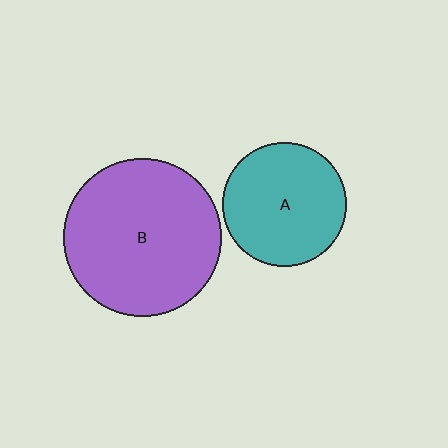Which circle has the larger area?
Circle B (purple).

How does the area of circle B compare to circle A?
Approximately 1.6 times.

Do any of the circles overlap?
No, none of the circles overlap.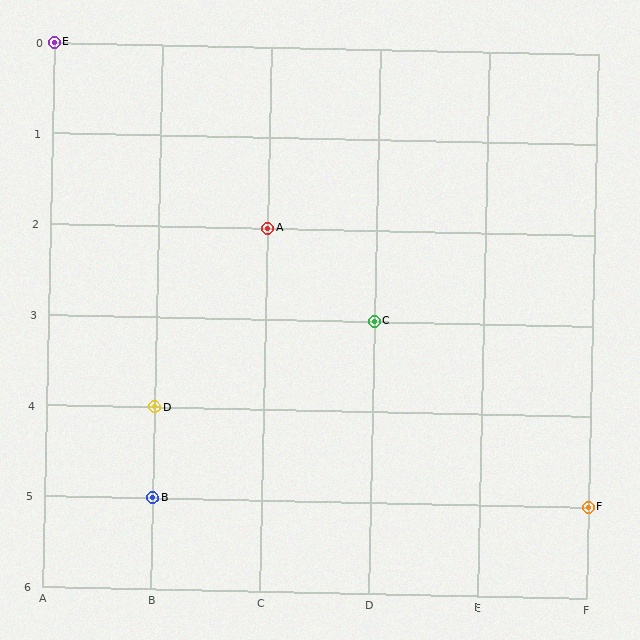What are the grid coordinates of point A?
Point A is at grid coordinates (C, 2).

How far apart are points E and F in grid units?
Points E and F are 5 columns and 5 rows apart (about 7.1 grid units diagonally).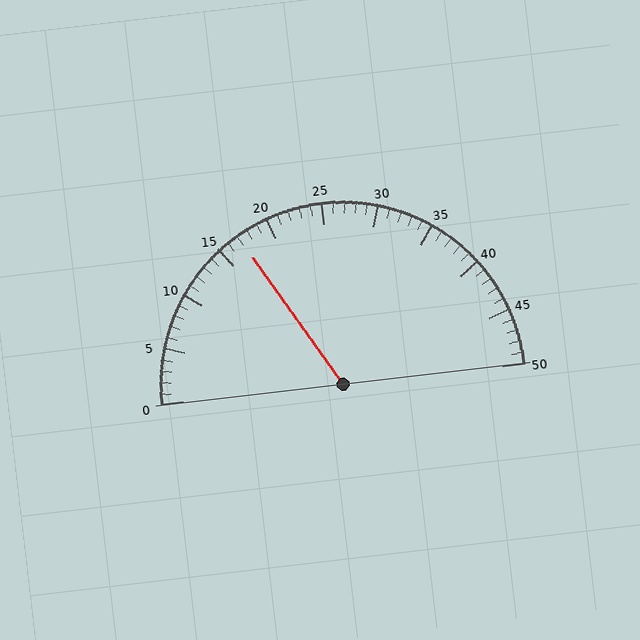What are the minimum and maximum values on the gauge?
The gauge ranges from 0 to 50.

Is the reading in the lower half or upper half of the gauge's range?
The reading is in the lower half of the range (0 to 50).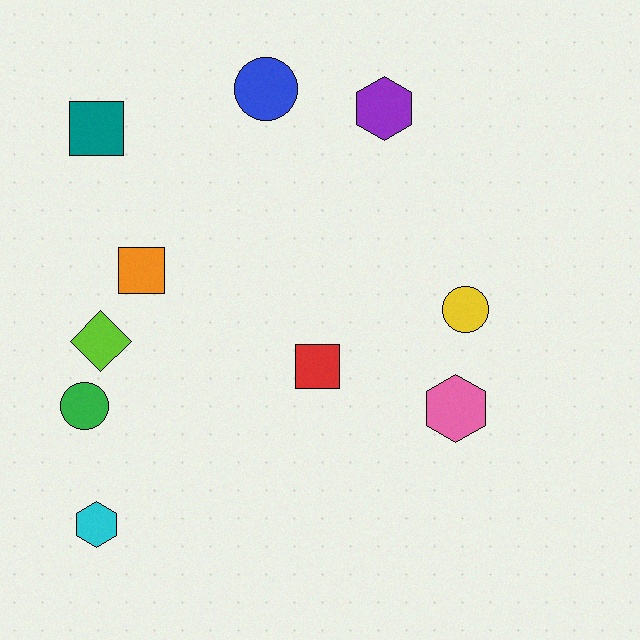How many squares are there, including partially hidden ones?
There are 3 squares.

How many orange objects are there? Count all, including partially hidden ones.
There is 1 orange object.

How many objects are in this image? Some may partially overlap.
There are 10 objects.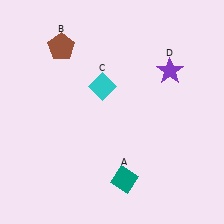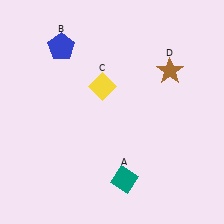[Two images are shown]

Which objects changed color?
B changed from brown to blue. C changed from cyan to yellow. D changed from purple to brown.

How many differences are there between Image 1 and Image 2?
There are 3 differences between the two images.